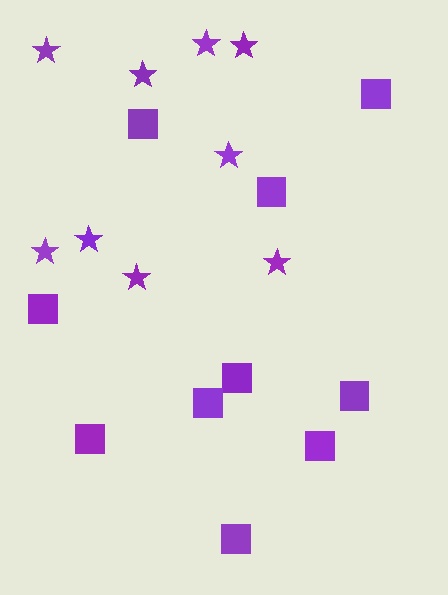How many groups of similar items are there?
There are 2 groups: one group of stars (9) and one group of squares (10).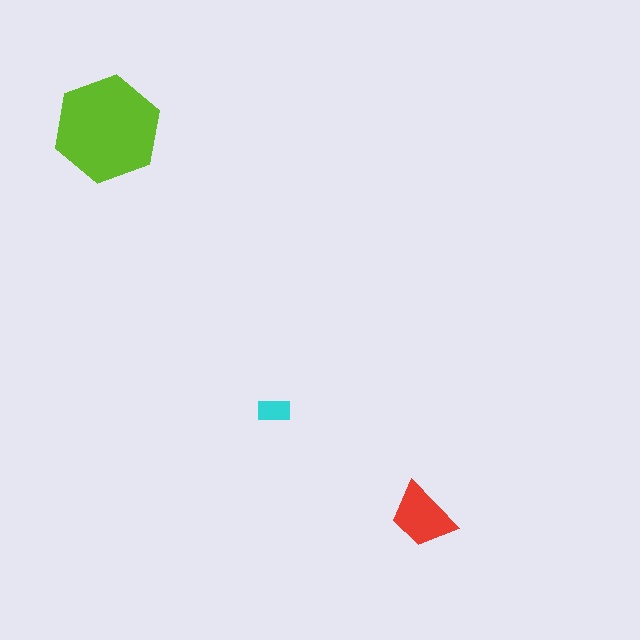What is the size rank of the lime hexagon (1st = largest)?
1st.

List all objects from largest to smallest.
The lime hexagon, the red trapezoid, the cyan rectangle.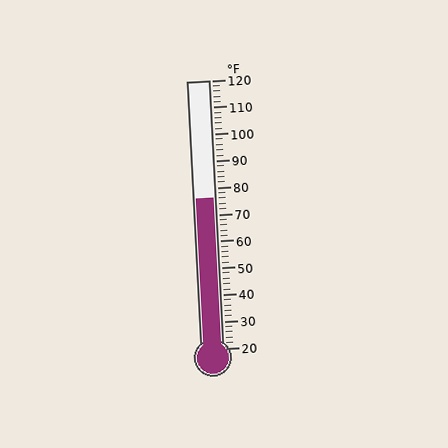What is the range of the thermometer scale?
The thermometer scale ranges from 20°F to 120°F.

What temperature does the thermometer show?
The thermometer shows approximately 76°F.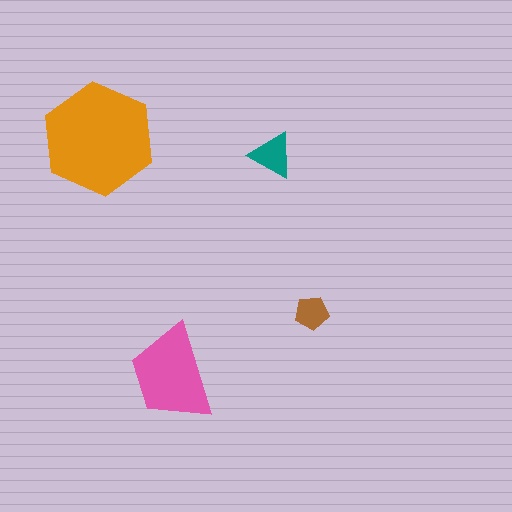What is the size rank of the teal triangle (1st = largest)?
3rd.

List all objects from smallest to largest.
The brown pentagon, the teal triangle, the pink trapezoid, the orange hexagon.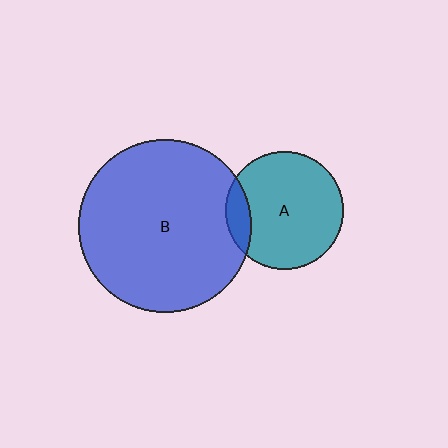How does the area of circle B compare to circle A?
Approximately 2.1 times.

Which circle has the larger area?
Circle B (blue).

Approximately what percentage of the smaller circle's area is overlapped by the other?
Approximately 10%.